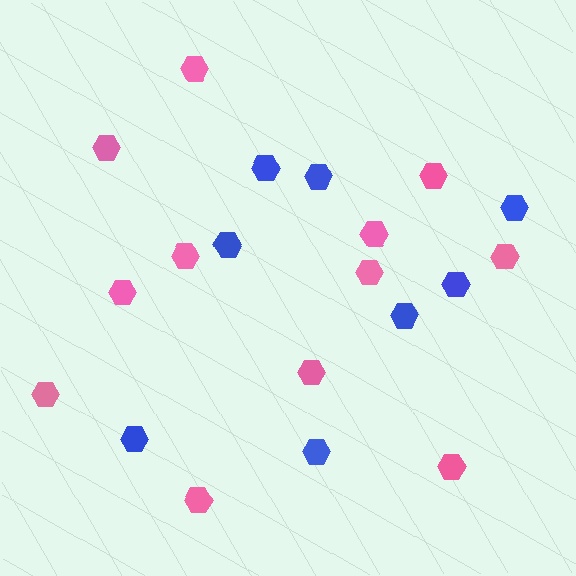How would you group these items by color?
There are 2 groups: one group of pink hexagons (12) and one group of blue hexagons (8).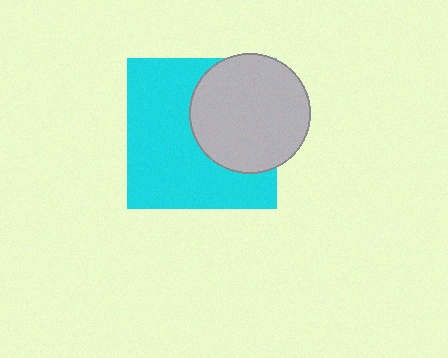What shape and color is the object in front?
The object in front is a light gray circle.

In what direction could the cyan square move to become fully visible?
The cyan square could move left. That would shift it out from behind the light gray circle entirely.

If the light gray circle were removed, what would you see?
You would see the complete cyan square.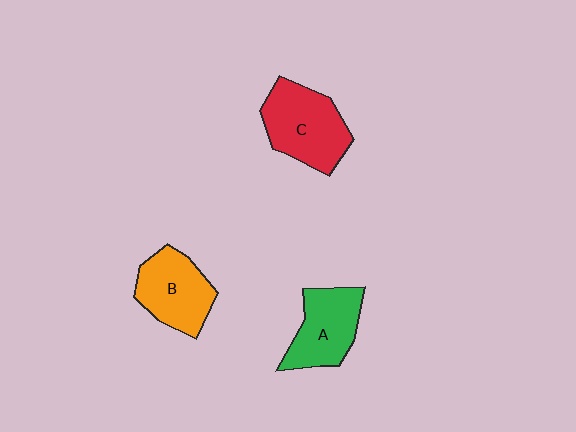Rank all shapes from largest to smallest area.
From largest to smallest: C (red), B (orange), A (green).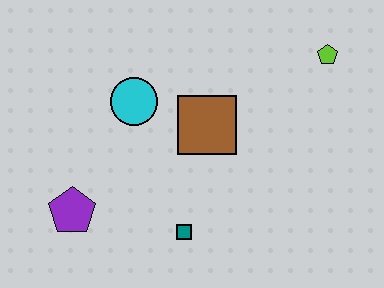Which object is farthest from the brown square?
The purple pentagon is farthest from the brown square.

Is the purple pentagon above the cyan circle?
No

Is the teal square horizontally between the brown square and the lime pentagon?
No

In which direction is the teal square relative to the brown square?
The teal square is below the brown square.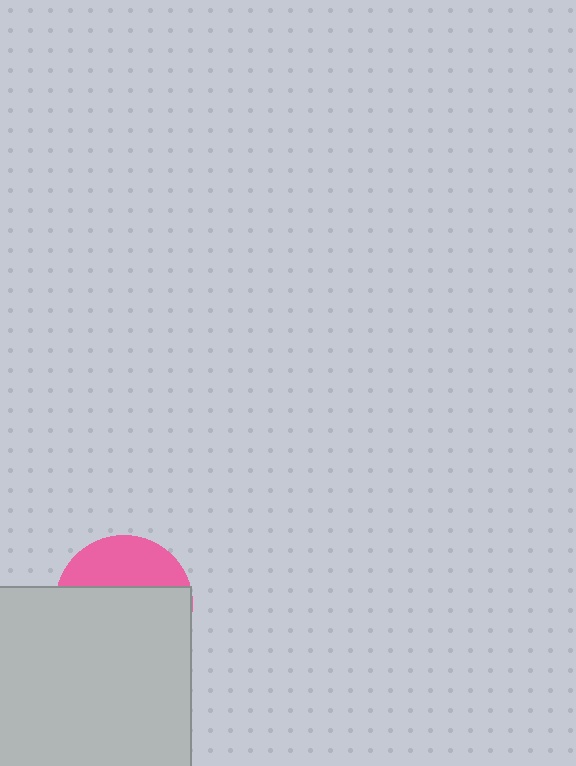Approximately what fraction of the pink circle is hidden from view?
Roughly 67% of the pink circle is hidden behind the light gray rectangle.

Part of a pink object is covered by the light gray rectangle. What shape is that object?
It is a circle.